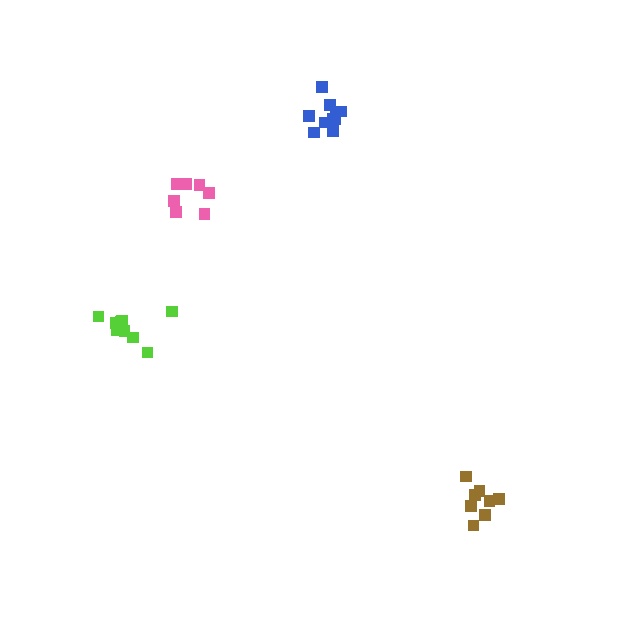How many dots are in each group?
Group 1: 8 dots, Group 2: 7 dots, Group 3: 9 dots, Group 4: 11 dots (35 total).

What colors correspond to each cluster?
The clusters are colored: brown, pink, lime, blue.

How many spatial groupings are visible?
There are 4 spatial groupings.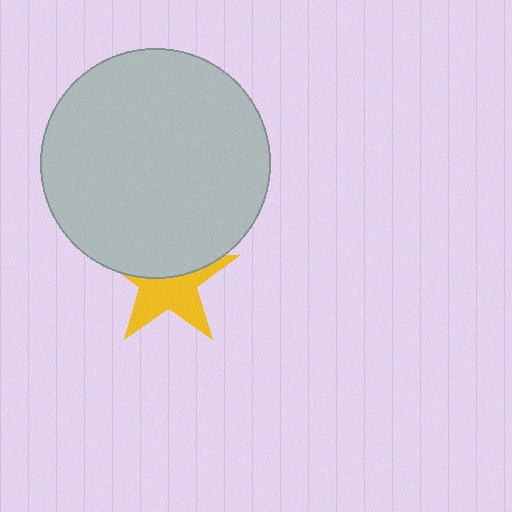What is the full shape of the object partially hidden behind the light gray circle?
The partially hidden object is a yellow star.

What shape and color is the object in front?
The object in front is a light gray circle.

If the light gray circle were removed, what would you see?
You would see the complete yellow star.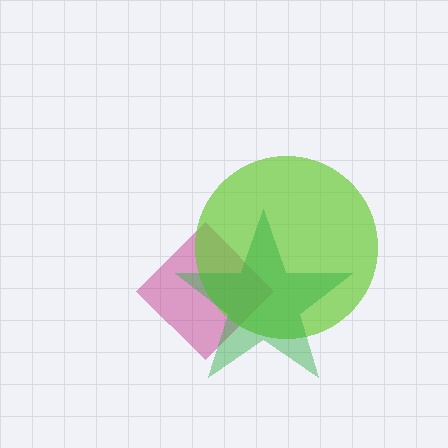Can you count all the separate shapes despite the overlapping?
Yes, there are 3 separate shapes.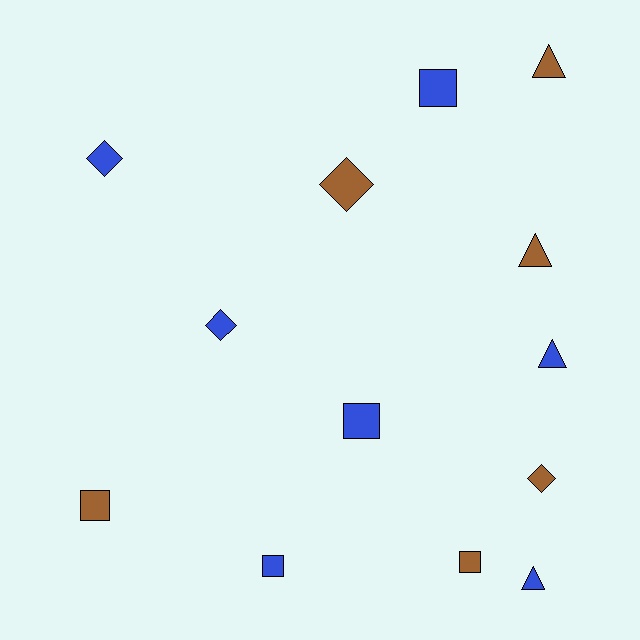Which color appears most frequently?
Blue, with 7 objects.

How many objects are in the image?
There are 13 objects.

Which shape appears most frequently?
Square, with 5 objects.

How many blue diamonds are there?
There are 2 blue diamonds.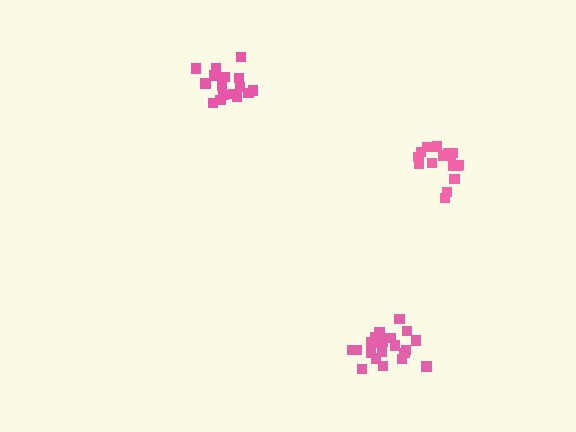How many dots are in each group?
Group 1: 16 dots, Group 2: 16 dots, Group 3: 21 dots (53 total).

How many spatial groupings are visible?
There are 3 spatial groupings.